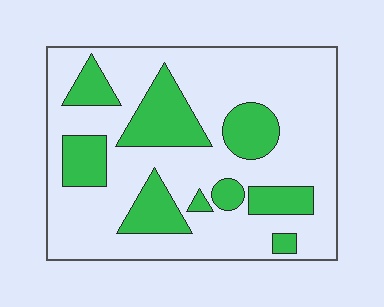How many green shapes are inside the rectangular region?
9.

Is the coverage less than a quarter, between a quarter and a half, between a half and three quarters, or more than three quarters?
Between a quarter and a half.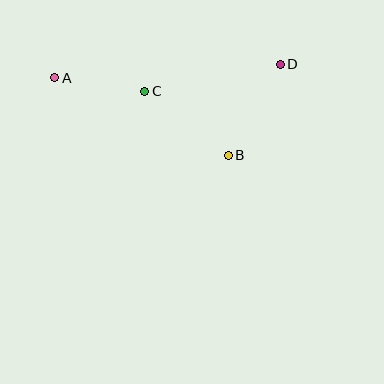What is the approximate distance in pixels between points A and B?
The distance between A and B is approximately 190 pixels.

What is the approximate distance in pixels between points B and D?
The distance between B and D is approximately 105 pixels.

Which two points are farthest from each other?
Points A and D are farthest from each other.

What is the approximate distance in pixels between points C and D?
The distance between C and D is approximately 138 pixels.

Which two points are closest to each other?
Points A and C are closest to each other.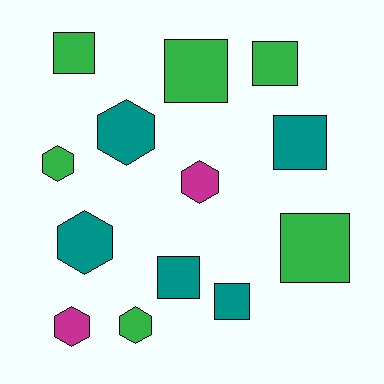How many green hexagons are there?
There are 2 green hexagons.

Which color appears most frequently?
Green, with 6 objects.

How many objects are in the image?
There are 13 objects.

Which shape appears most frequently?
Square, with 7 objects.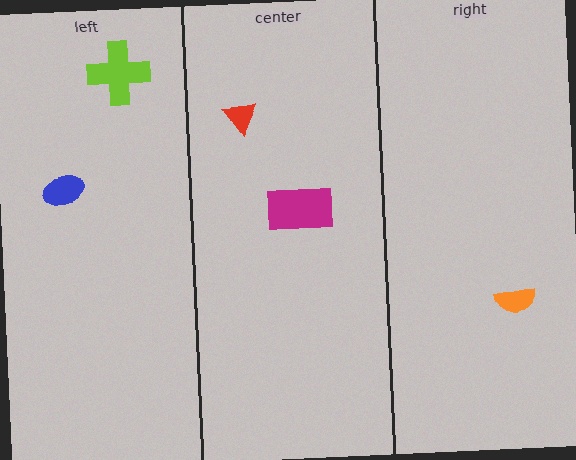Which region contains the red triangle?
The center region.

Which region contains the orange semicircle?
The right region.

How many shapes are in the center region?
2.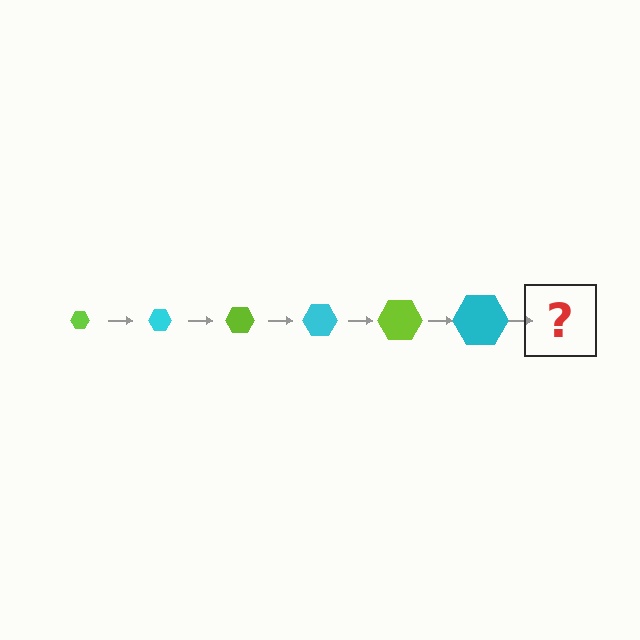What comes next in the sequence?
The next element should be a lime hexagon, larger than the previous one.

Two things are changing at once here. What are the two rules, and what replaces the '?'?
The two rules are that the hexagon grows larger each step and the color cycles through lime and cyan. The '?' should be a lime hexagon, larger than the previous one.